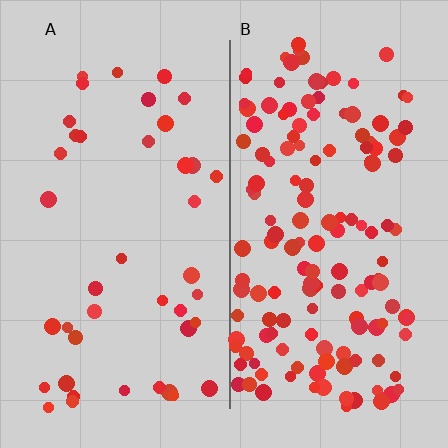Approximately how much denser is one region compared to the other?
Approximately 3.5× — region B over region A.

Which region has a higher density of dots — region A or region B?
B (the right).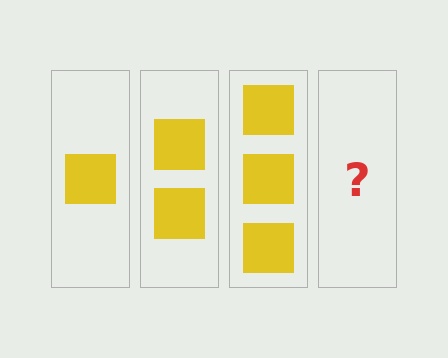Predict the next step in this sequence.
The next step is 4 squares.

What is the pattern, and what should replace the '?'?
The pattern is that each step adds one more square. The '?' should be 4 squares.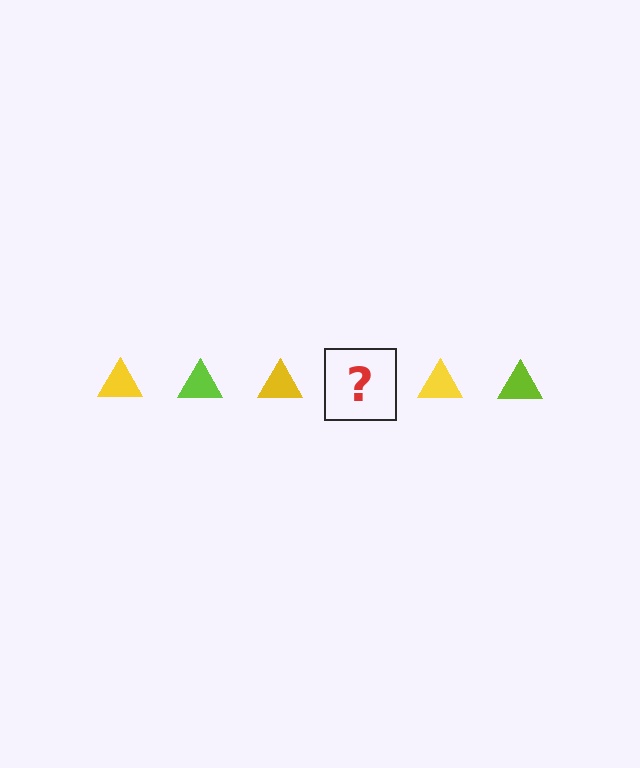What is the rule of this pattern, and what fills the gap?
The rule is that the pattern cycles through yellow, lime triangles. The gap should be filled with a lime triangle.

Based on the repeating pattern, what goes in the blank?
The blank should be a lime triangle.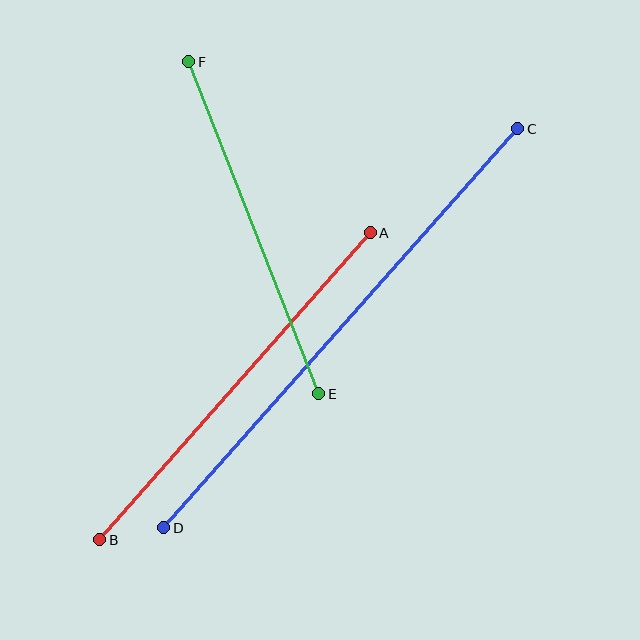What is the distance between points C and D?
The distance is approximately 533 pixels.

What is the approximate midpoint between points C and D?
The midpoint is at approximately (341, 328) pixels.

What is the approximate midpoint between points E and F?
The midpoint is at approximately (254, 228) pixels.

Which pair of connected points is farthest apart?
Points C and D are farthest apart.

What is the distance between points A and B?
The distance is approximately 409 pixels.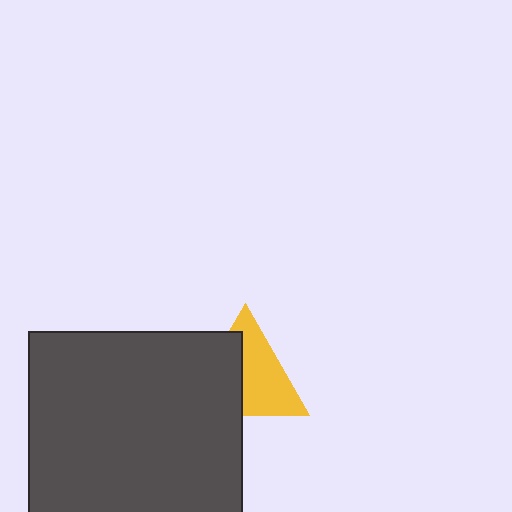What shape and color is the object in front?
The object in front is a dark gray square.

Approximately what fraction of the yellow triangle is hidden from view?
Roughly 45% of the yellow triangle is hidden behind the dark gray square.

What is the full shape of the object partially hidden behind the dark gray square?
The partially hidden object is a yellow triangle.